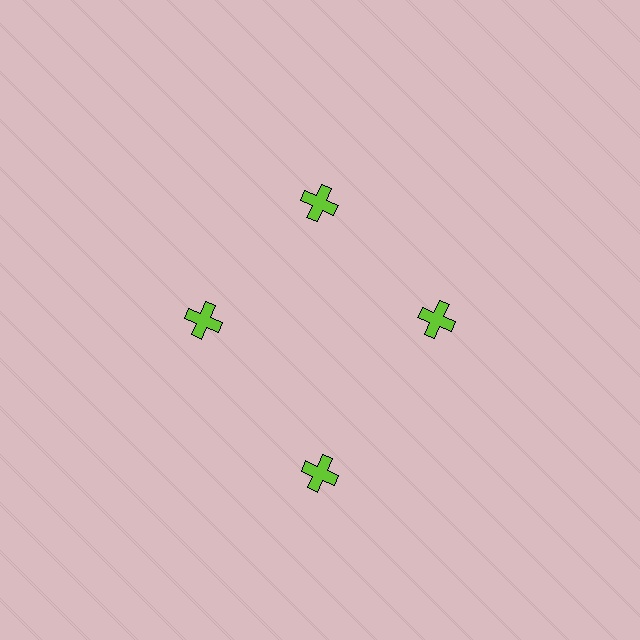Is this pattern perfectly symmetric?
No. The 4 lime crosses are arranged in a ring, but one element near the 6 o'clock position is pushed outward from the center, breaking the 4-fold rotational symmetry.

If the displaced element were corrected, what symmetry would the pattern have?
It would have 4-fold rotational symmetry — the pattern would map onto itself every 90 degrees.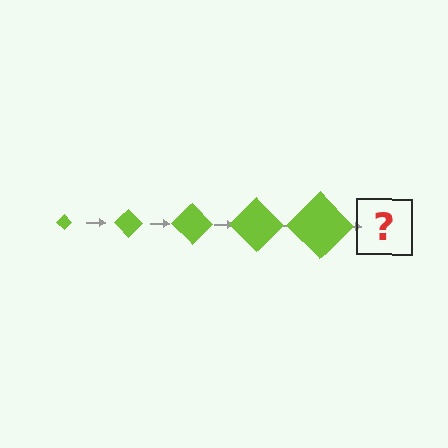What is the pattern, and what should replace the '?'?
The pattern is that the diamond gets progressively larger each step. The '?' should be a lime diamond, larger than the previous one.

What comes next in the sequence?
The next element should be a lime diamond, larger than the previous one.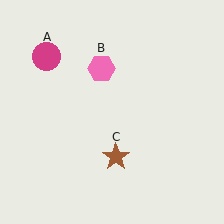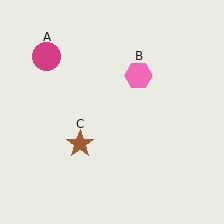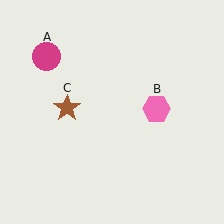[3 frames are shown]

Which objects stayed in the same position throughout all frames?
Magenta circle (object A) remained stationary.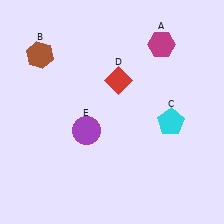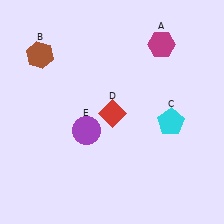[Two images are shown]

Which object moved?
The red diamond (D) moved down.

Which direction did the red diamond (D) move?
The red diamond (D) moved down.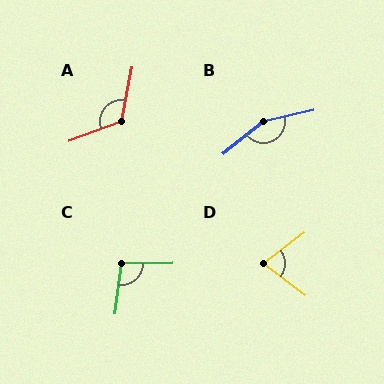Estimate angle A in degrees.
Approximately 121 degrees.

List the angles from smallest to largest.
D (75°), C (97°), A (121°), B (154°).